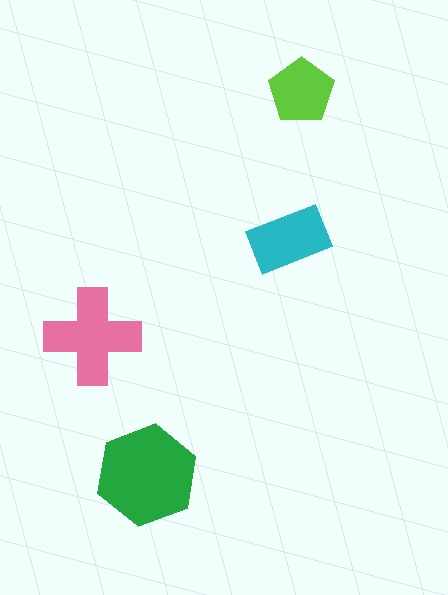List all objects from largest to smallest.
The green hexagon, the pink cross, the cyan rectangle, the lime pentagon.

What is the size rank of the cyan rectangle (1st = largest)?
3rd.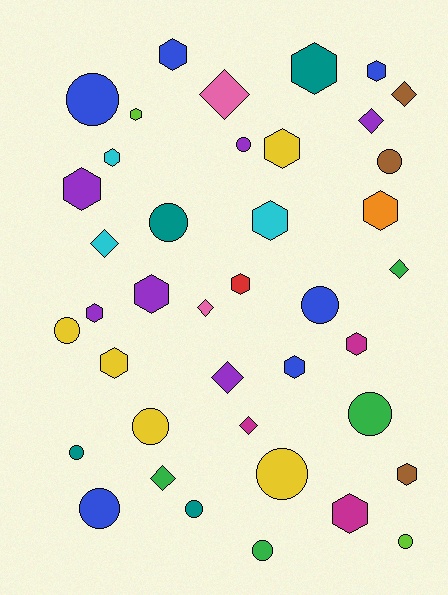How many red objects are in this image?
There is 1 red object.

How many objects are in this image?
There are 40 objects.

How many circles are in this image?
There are 14 circles.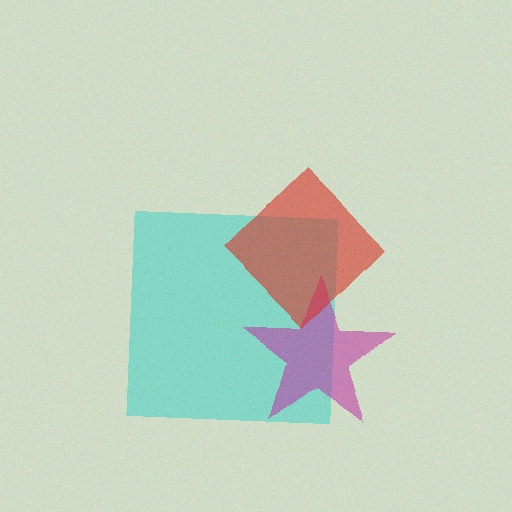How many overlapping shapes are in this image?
There are 3 overlapping shapes in the image.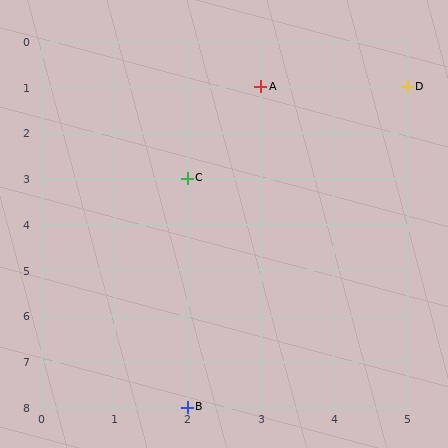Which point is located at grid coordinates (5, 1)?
Point D is at (5, 1).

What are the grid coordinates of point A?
Point A is at grid coordinates (3, 1).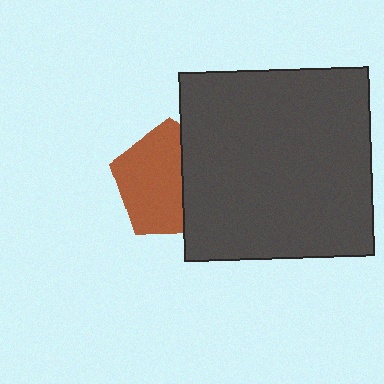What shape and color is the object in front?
The object in front is a dark gray square.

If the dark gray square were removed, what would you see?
You would see the complete brown pentagon.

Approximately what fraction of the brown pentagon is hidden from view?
Roughly 39% of the brown pentagon is hidden behind the dark gray square.